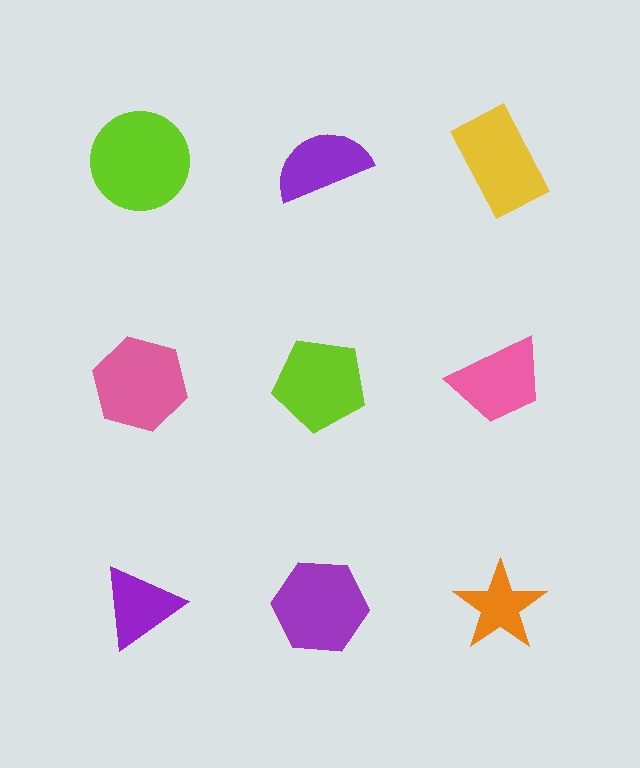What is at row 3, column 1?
A purple triangle.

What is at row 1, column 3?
A yellow rectangle.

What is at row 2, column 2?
A lime pentagon.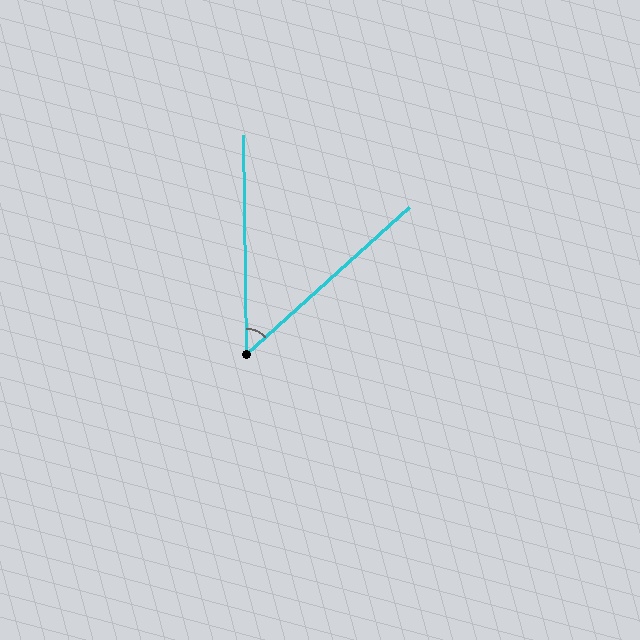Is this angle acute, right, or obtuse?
It is acute.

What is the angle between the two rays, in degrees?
Approximately 49 degrees.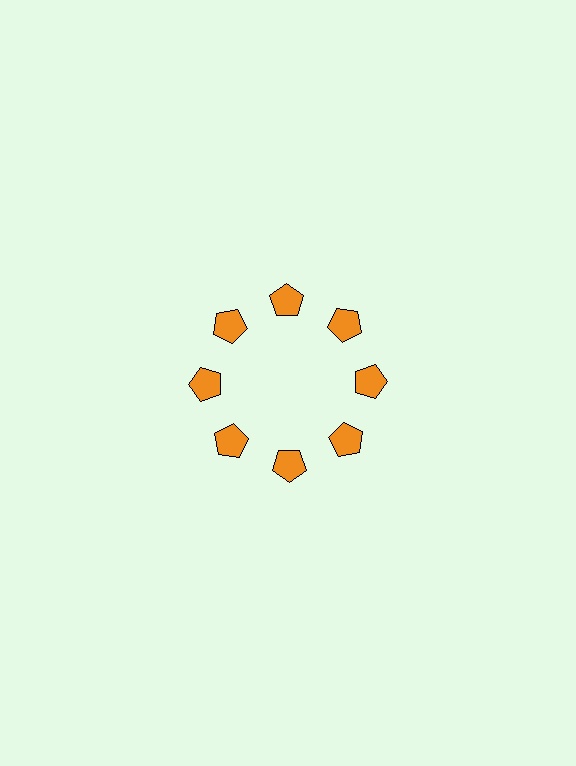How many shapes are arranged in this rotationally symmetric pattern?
There are 8 shapes, arranged in 8 groups of 1.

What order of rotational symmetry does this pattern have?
This pattern has 8-fold rotational symmetry.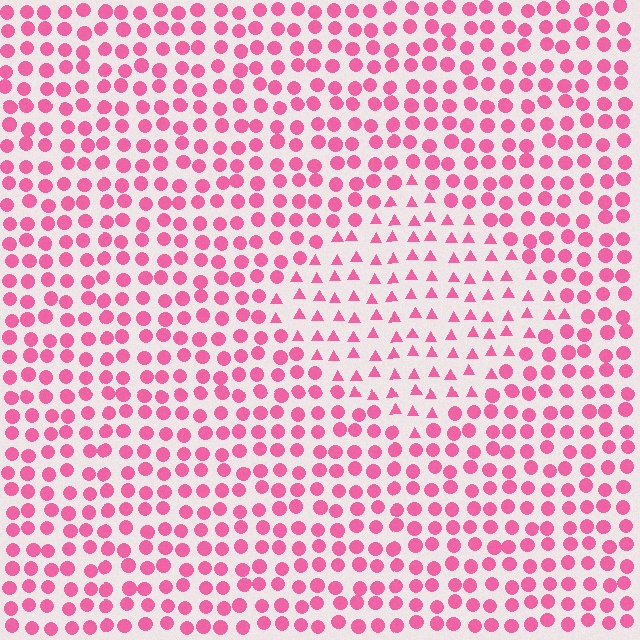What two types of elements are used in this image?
The image uses triangles inside the diamond region and circles outside it.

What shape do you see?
I see a diamond.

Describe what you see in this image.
The image is filled with small pink elements arranged in a uniform grid. A diamond-shaped region contains triangles, while the surrounding area contains circles. The boundary is defined purely by the change in element shape.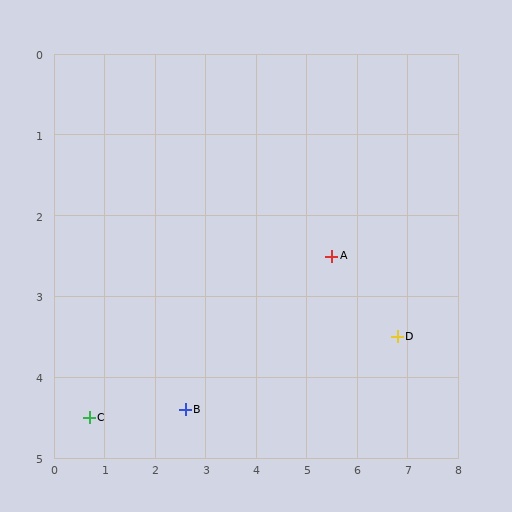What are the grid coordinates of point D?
Point D is at approximately (6.8, 3.5).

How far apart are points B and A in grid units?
Points B and A are about 3.5 grid units apart.